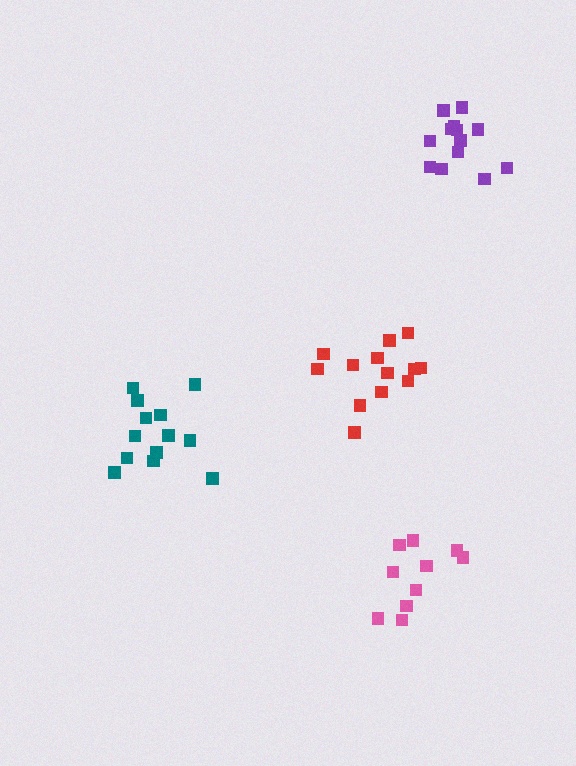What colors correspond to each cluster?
The clusters are colored: teal, red, pink, purple.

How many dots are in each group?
Group 1: 13 dots, Group 2: 13 dots, Group 3: 10 dots, Group 4: 13 dots (49 total).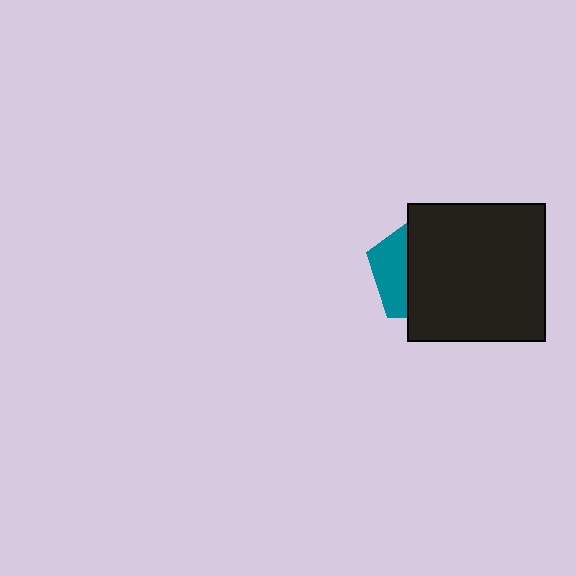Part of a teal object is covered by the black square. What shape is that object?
It is a pentagon.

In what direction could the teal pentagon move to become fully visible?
The teal pentagon could move left. That would shift it out from behind the black square entirely.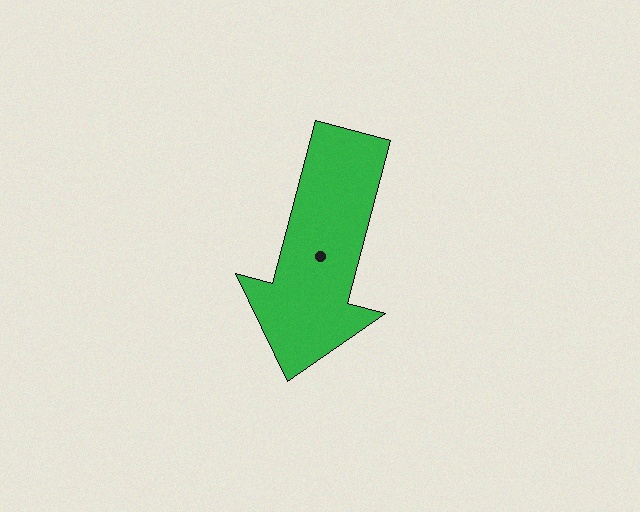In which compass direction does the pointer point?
South.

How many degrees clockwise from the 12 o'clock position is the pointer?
Approximately 195 degrees.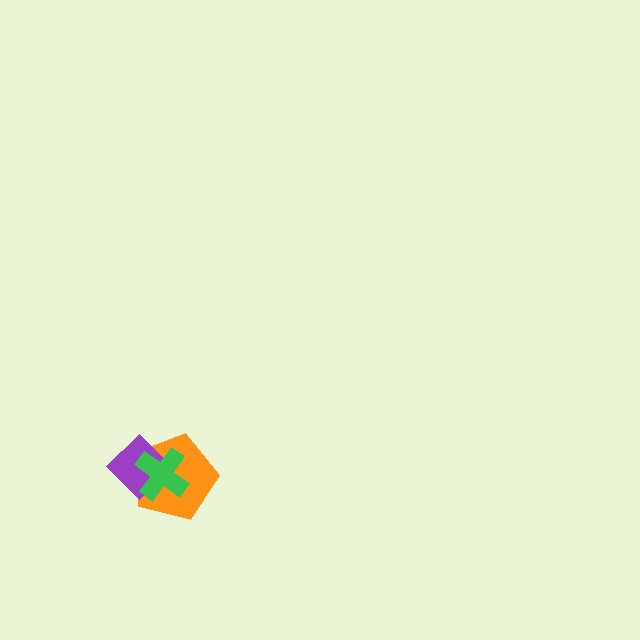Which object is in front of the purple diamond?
The green cross is in front of the purple diamond.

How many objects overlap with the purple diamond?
2 objects overlap with the purple diamond.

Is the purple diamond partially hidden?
Yes, it is partially covered by another shape.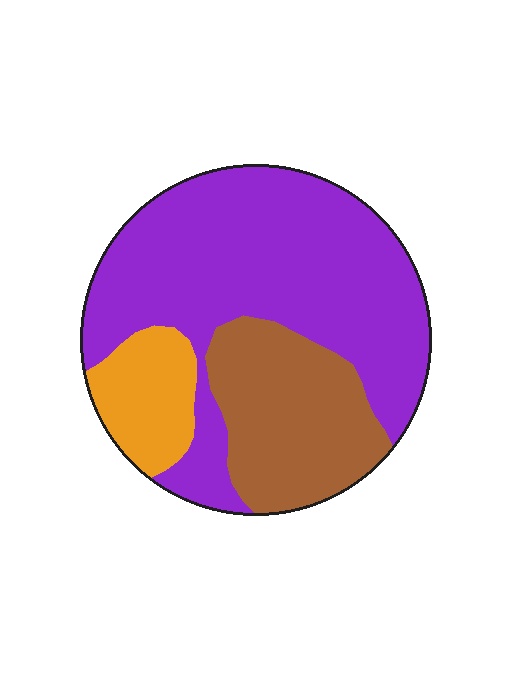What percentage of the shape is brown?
Brown takes up between a sixth and a third of the shape.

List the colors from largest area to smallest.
From largest to smallest: purple, brown, orange.